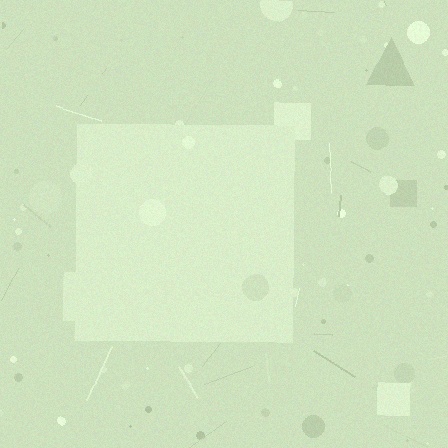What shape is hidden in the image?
A square is hidden in the image.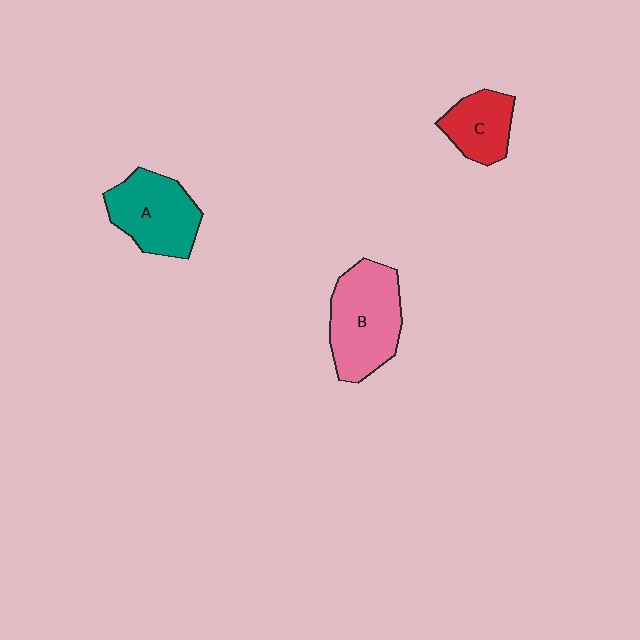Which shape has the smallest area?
Shape C (red).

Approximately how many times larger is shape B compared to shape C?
Approximately 1.7 times.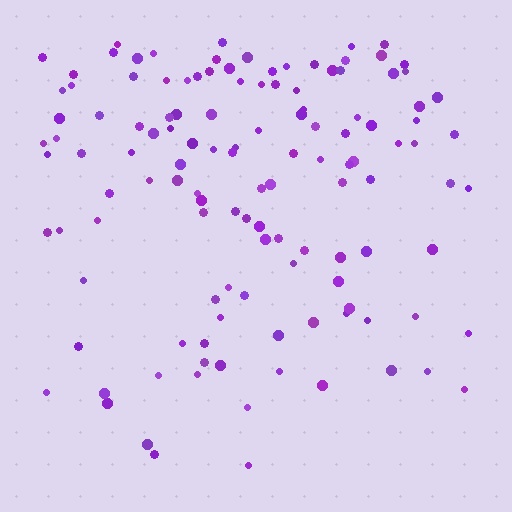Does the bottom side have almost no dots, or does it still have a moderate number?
Still a moderate number, just noticeably fewer than the top.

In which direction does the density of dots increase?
From bottom to top, with the top side densest.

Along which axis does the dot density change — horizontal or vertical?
Vertical.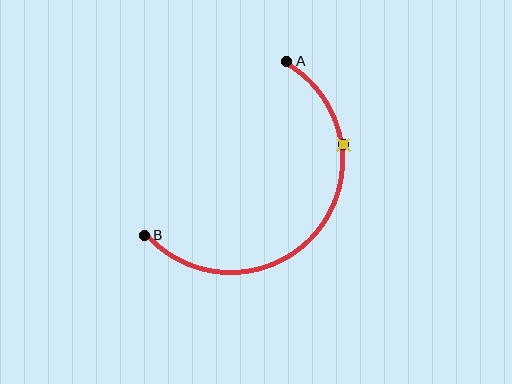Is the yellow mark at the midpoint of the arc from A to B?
No. The yellow mark lies on the arc but is closer to endpoint A. The arc midpoint would be at the point on the curve equidistant along the arc from both A and B.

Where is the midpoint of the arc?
The arc midpoint is the point on the curve farthest from the straight line joining A and B. It sits below and to the right of that line.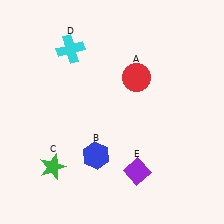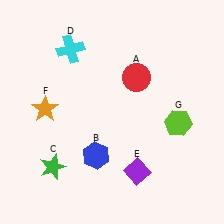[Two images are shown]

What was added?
An orange star (F), a lime hexagon (G) were added in Image 2.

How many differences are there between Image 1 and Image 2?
There are 2 differences between the two images.